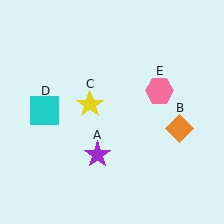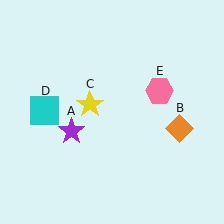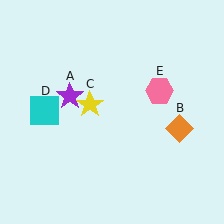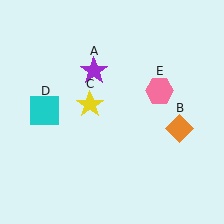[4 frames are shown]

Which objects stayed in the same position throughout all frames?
Orange diamond (object B) and yellow star (object C) and cyan square (object D) and pink hexagon (object E) remained stationary.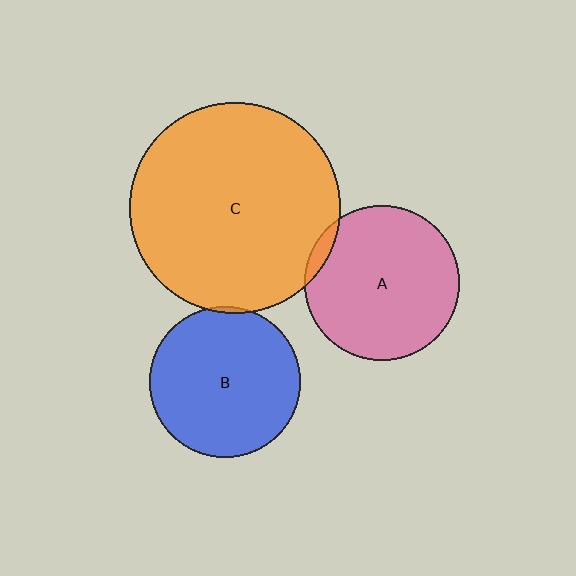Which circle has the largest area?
Circle C (orange).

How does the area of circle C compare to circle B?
Approximately 2.0 times.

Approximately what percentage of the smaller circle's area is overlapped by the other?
Approximately 5%.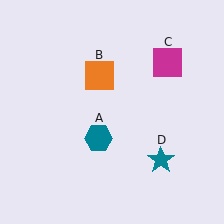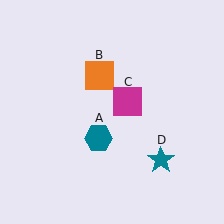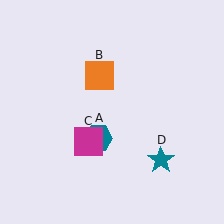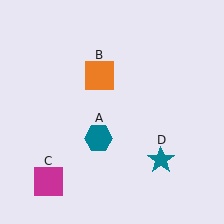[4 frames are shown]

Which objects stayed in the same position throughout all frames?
Teal hexagon (object A) and orange square (object B) and teal star (object D) remained stationary.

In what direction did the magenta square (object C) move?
The magenta square (object C) moved down and to the left.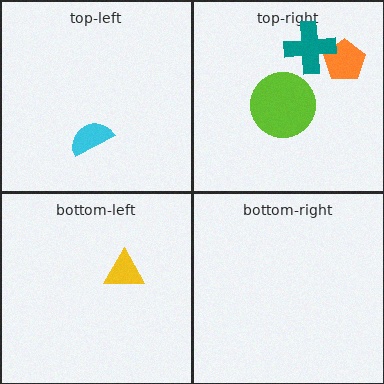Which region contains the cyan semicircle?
The top-left region.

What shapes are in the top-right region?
The orange pentagon, the lime circle, the teal cross.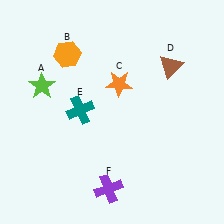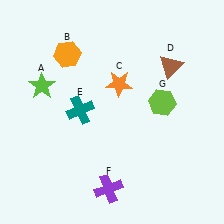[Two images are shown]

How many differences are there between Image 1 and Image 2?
There is 1 difference between the two images.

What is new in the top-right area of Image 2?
A lime hexagon (G) was added in the top-right area of Image 2.